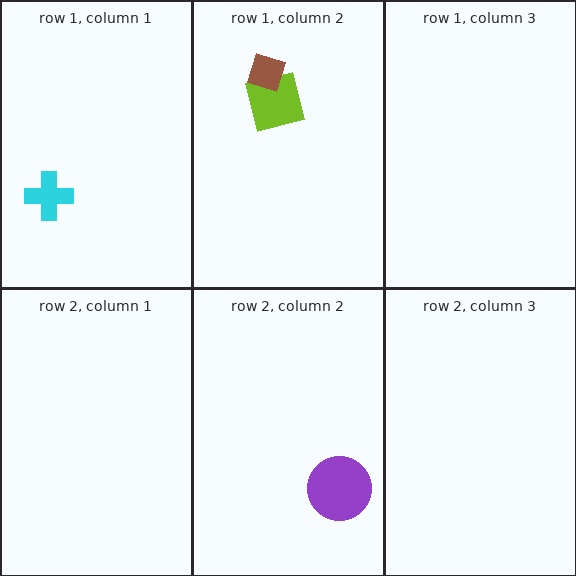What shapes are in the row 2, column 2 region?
The purple circle.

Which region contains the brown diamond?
The row 1, column 2 region.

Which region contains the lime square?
The row 1, column 2 region.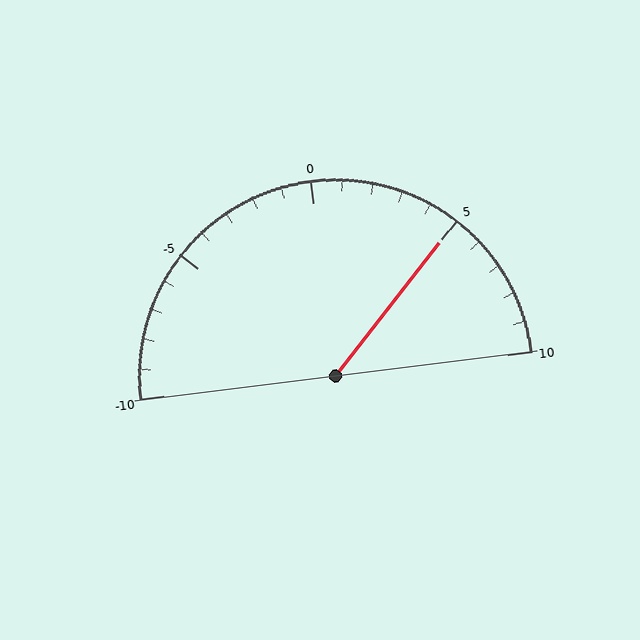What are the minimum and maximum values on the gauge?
The gauge ranges from -10 to 10.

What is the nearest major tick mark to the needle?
The nearest major tick mark is 5.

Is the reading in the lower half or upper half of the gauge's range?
The reading is in the upper half of the range (-10 to 10).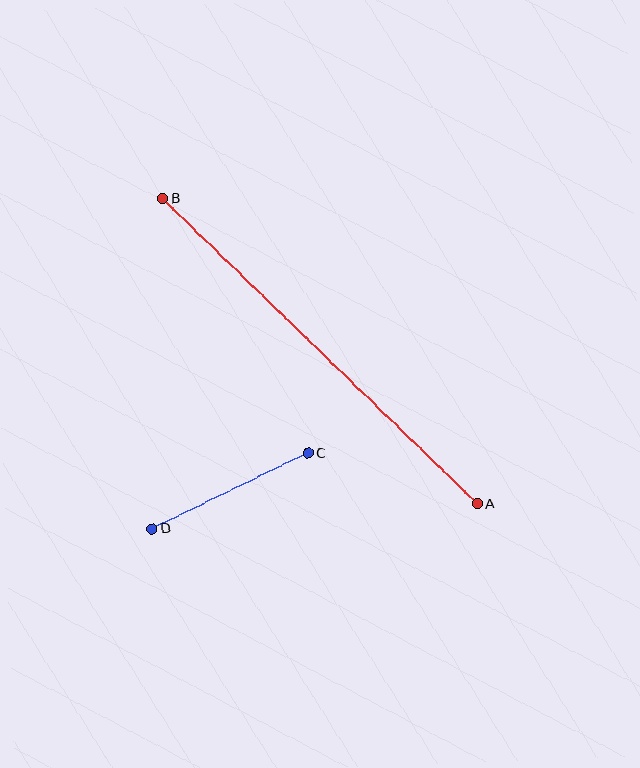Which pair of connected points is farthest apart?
Points A and B are farthest apart.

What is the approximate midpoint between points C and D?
The midpoint is at approximately (230, 491) pixels.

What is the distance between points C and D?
The distance is approximately 173 pixels.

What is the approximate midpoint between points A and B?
The midpoint is at approximately (320, 351) pixels.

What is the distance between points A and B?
The distance is approximately 438 pixels.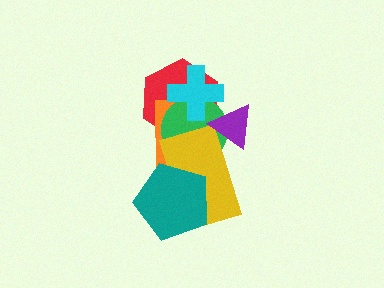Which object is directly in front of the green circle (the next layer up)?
The cyan cross is directly in front of the green circle.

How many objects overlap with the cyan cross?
3 objects overlap with the cyan cross.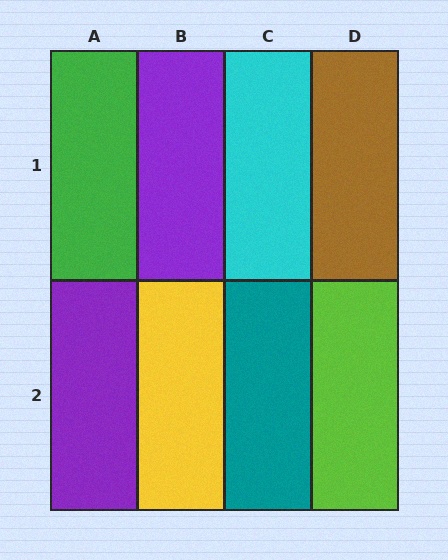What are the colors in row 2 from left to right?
Purple, yellow, teal, lime.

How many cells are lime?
1 cell is lime.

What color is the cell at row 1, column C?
Cyan.